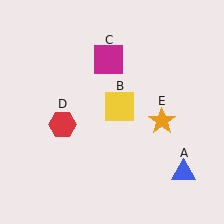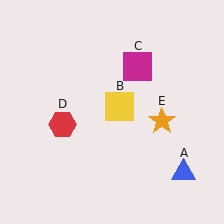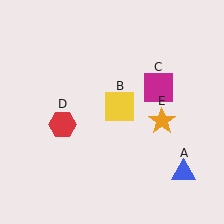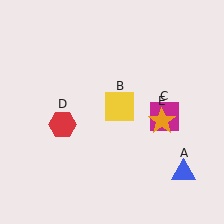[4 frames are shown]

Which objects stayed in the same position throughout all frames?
Blue triangle (object A) and yellow square (object B) and red hexagon (object D) and orange star (object E) remained stationary.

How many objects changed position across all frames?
1 object changed position: magenta square (object C).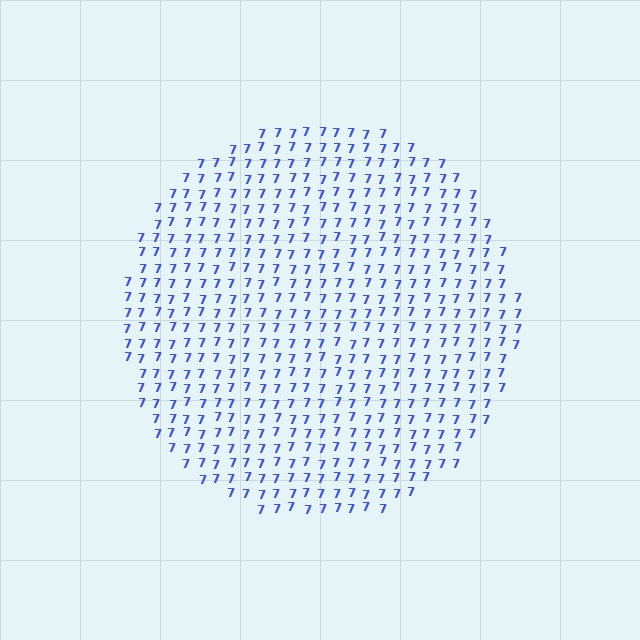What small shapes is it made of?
It is made of small digit 7's.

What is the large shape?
The large shape is a circle.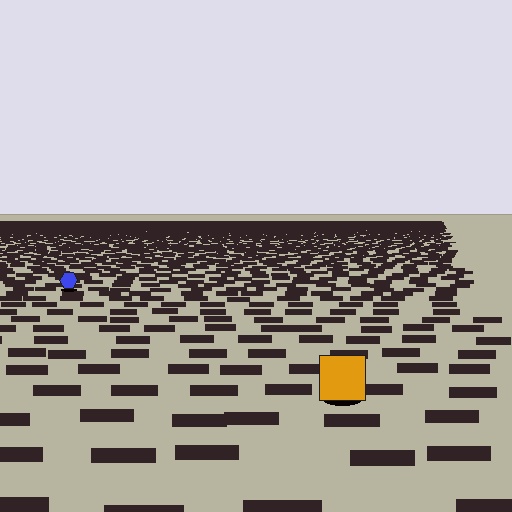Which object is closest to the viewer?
The orange square is closest. The texture marks near it are larger and more spread out.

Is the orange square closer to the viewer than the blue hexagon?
Yes. The orange square is closer — you can tell from the texture gradient: the ground texture is coarser near it.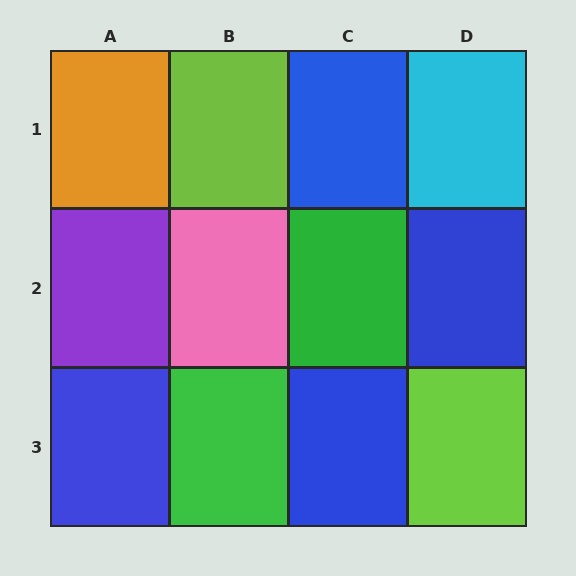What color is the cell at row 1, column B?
Lime.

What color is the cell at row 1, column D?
Cyan.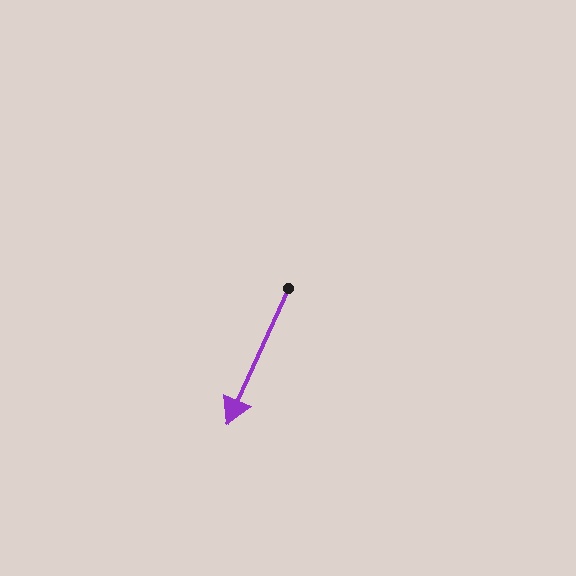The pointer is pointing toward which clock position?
Roughly 7 o'clock.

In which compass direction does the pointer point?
Southwest.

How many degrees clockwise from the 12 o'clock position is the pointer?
Approximately 204 degrees.